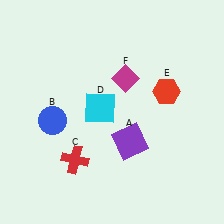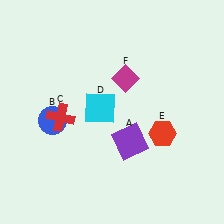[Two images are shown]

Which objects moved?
The objects that moved are: the red cross (C), the red hexagon (E).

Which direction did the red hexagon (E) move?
The red hexagon (E) moved down.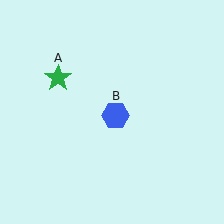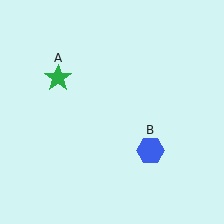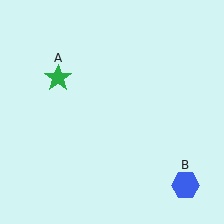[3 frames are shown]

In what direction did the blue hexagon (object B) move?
The blue hexagon (object B) moved down and to the right.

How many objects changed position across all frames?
1 object changed position: blue hexagon (object B).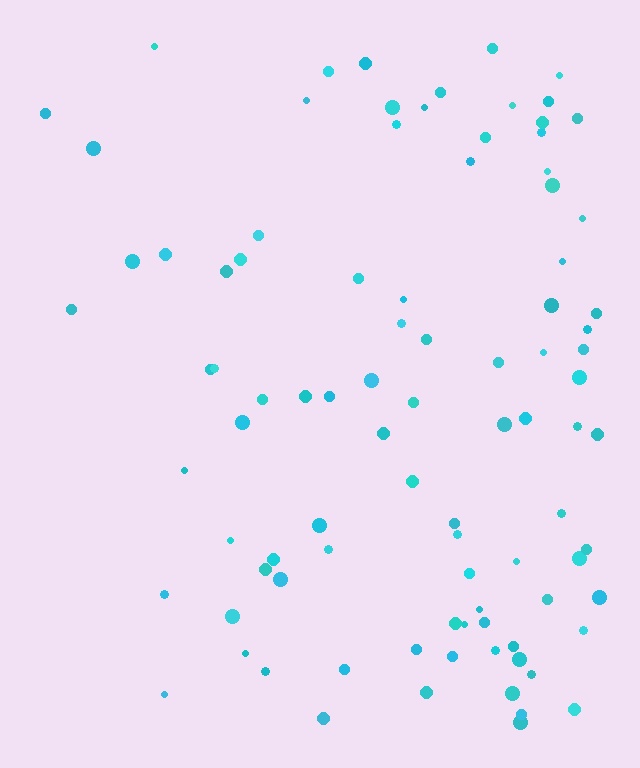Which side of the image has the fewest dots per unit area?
The left.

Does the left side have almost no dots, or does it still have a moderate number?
Still a moderate number, just noticeably fewer than the right.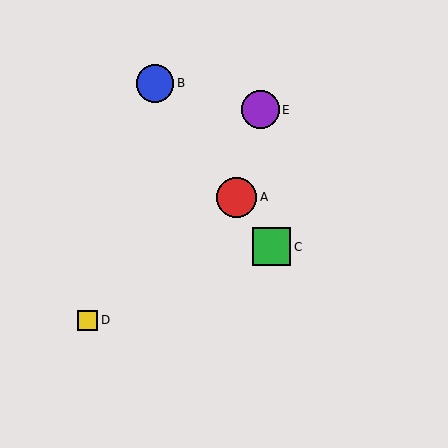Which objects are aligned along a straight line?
Objects A, B, C are aligned along a straight line.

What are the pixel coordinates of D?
Object D is at (88, 320).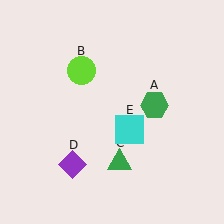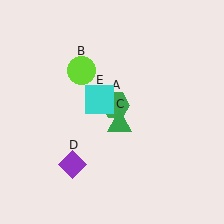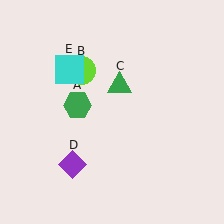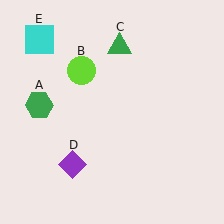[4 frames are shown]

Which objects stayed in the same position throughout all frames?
Lime circle (object B) and purple diamond (object D) remained stationary.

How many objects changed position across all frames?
3 objects changed position: green hexagon (object A), green triangle (object C), cyan square (object E).